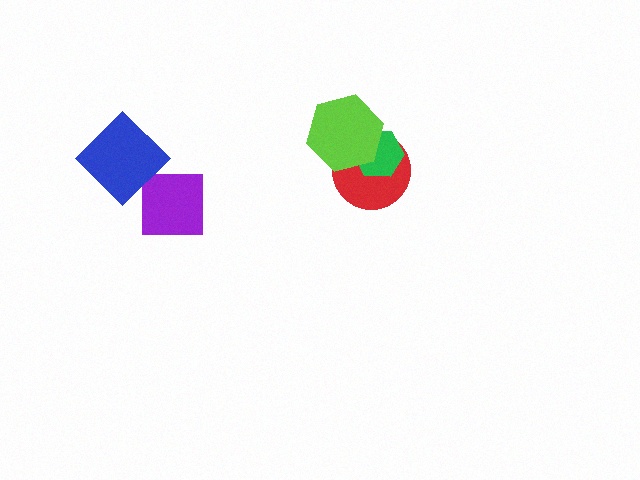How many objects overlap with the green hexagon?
2 objects overlap with the green hexagon.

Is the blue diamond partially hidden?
No, no other shape covers it.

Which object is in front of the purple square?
The blue diamond is in front of the purple square.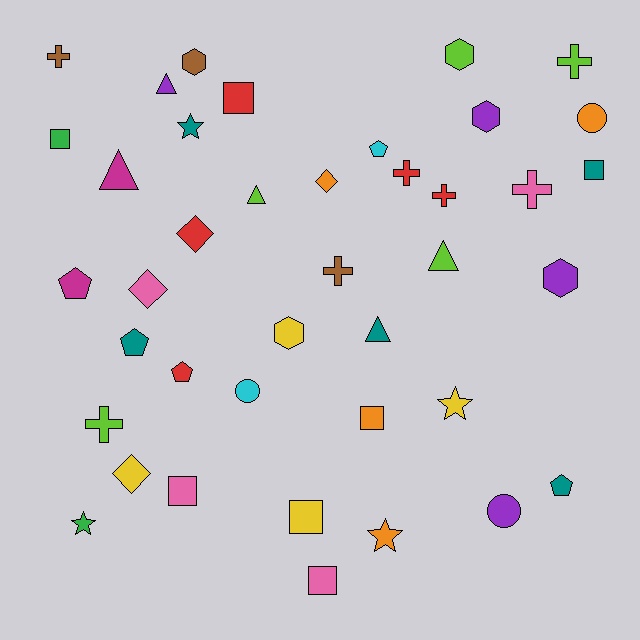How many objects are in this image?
There are 40 objects.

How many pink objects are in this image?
There are 4 pink objects.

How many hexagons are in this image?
There are 5 hexagons.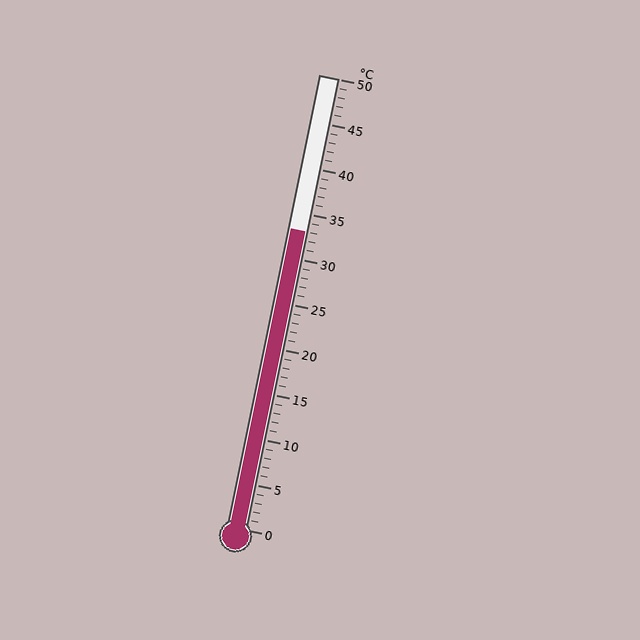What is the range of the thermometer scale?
The thermometer scale ranges from 0°C to 50°C.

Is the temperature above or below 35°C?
The temperature is below 35°C.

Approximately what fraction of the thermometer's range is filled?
The thermometer is filled to approximately 65% of its range.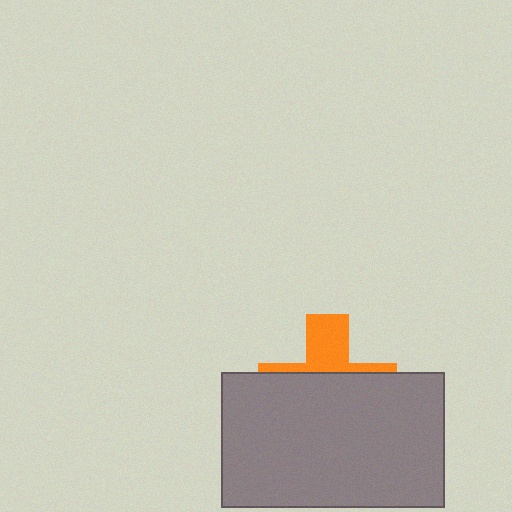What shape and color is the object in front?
The object in front is a gray rectangle.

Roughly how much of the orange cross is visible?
A small part of it is visible (roughly 33%).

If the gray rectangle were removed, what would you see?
You would see the complete orange cross.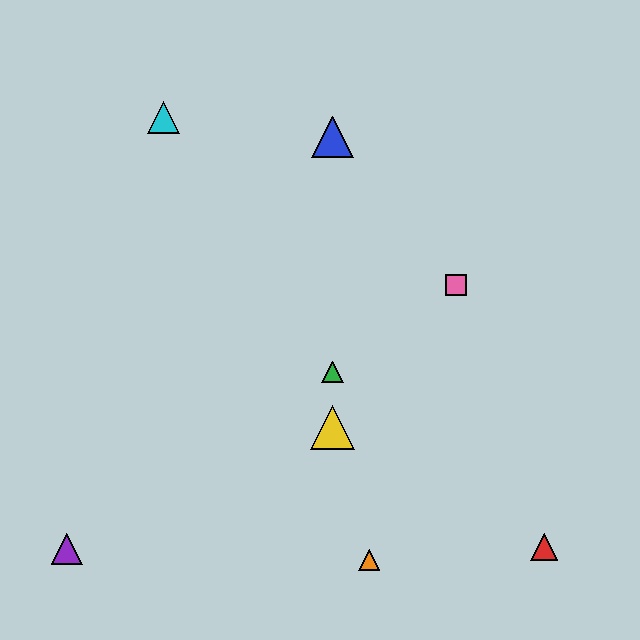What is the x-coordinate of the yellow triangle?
The yellow triangle is at x≈333.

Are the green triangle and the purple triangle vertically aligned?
No, the green triangle is at x≈333 and the purple triangle is at x≈67.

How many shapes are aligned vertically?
3 shapes (the blue triangle, the green triangle, the yellow triangle) are aligned vertically.